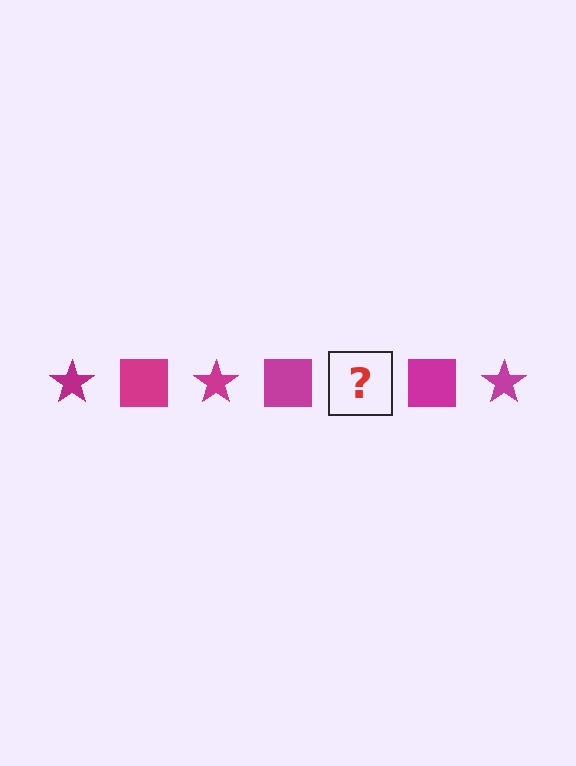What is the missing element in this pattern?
The missing element is a magenta star.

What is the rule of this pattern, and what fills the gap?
The rule is that the pattern cycles through star, square shapes in magenta. The gap should be filled with a magenta star.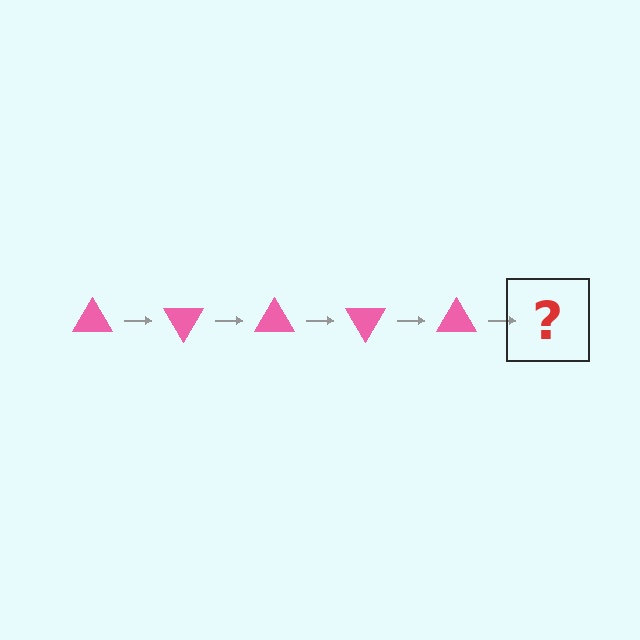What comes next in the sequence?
The next element should be a pink triangle rotated 300 degrees.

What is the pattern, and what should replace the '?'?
The pattern is that the triangle rotates 60 degrees each step. The '?' should be a pink triangle rotated 300 degrees.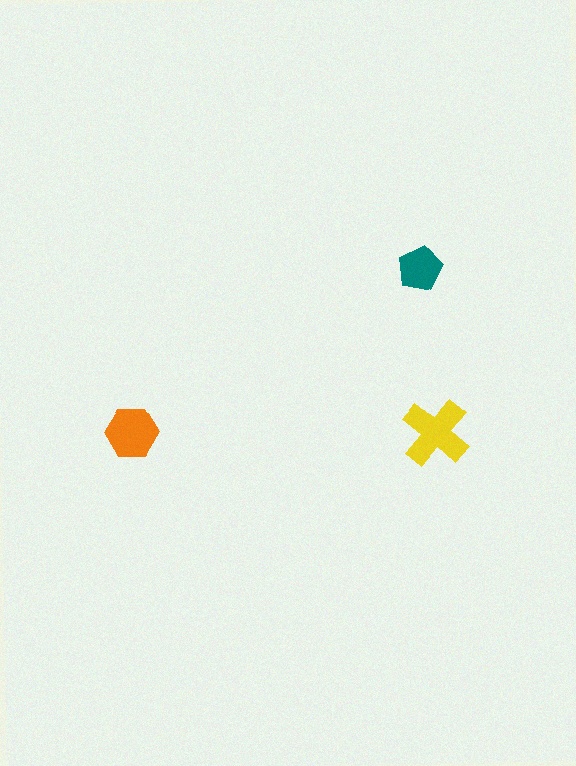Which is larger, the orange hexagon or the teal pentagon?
The orange hexagon.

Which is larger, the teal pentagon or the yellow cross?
The yellow cross.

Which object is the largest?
The yellow cross.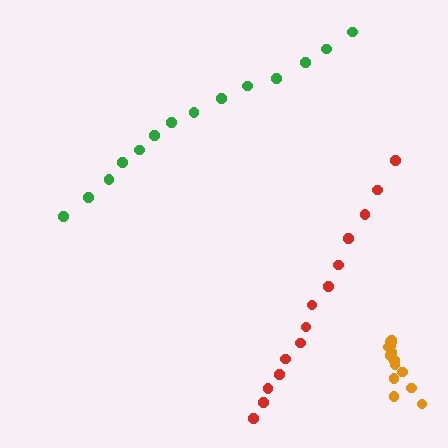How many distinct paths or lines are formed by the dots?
There are 3 distinct paths.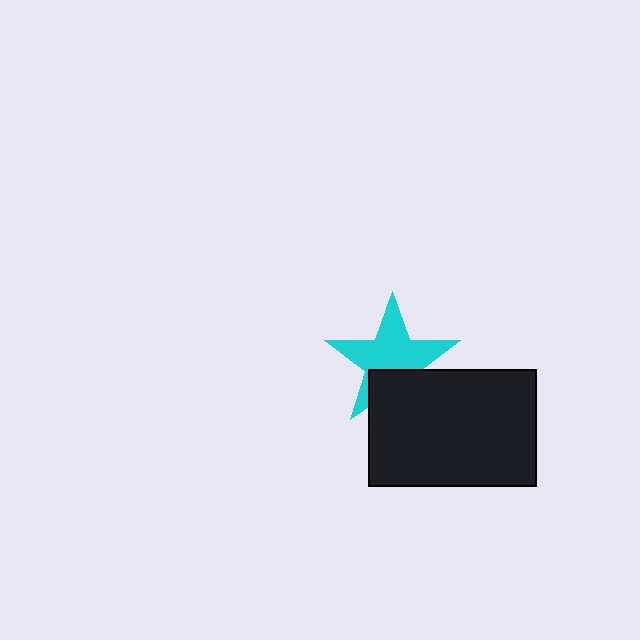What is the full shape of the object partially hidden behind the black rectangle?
The partially hidden object is a cyan star.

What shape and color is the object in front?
The object in front is a black rectangle.